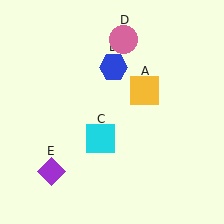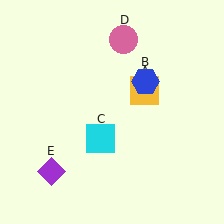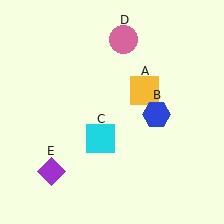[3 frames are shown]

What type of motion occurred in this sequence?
The blue hexagon (object B) rotated clockwise around the center of the scene.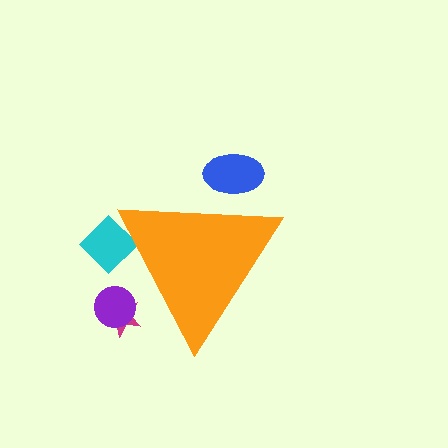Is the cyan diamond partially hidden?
Yes, the cyan diamond is partially hidden behind the orange triangle.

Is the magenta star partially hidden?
Yes, the magenta star is partially hidden behind the orange triangle.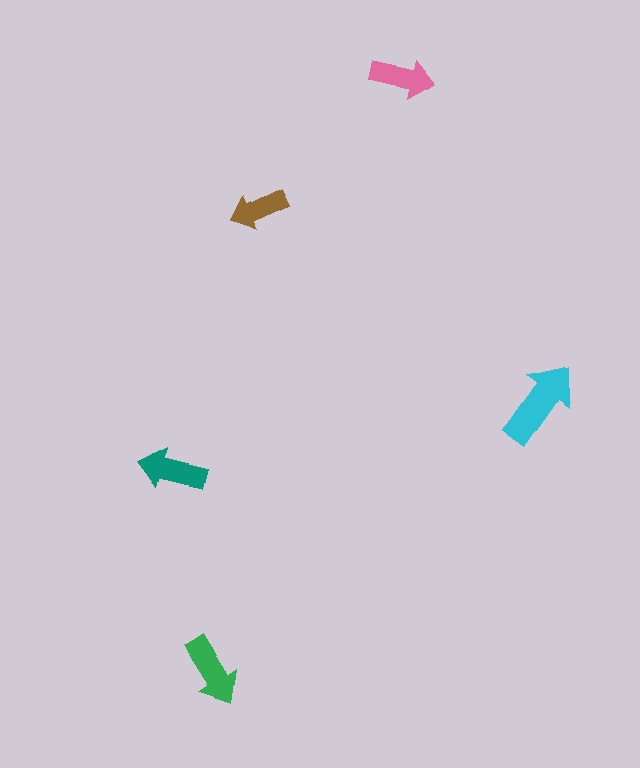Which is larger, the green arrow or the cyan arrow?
The cyan one.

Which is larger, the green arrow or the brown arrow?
The green one.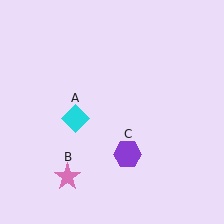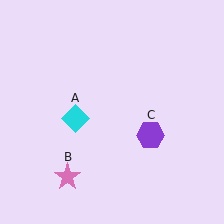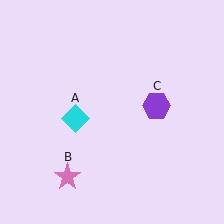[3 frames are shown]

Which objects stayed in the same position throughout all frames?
Cyan diamond (object A) and pink star (object B) remained stationary.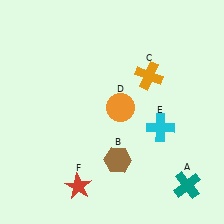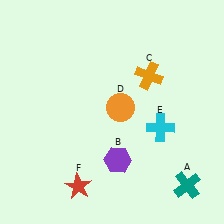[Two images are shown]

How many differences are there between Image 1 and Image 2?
There is 1 difference between the two images.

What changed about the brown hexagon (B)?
In Image 1, B is brown. In Image 2, it changed to purple.